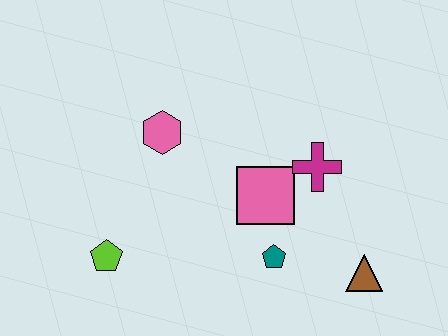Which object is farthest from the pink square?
The lime pentagon is farthest from the pink square.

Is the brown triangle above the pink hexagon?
No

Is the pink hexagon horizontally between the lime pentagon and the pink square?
Yes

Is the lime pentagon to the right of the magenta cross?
No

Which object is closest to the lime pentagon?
The pink hexagon is closest to the lime pentagon.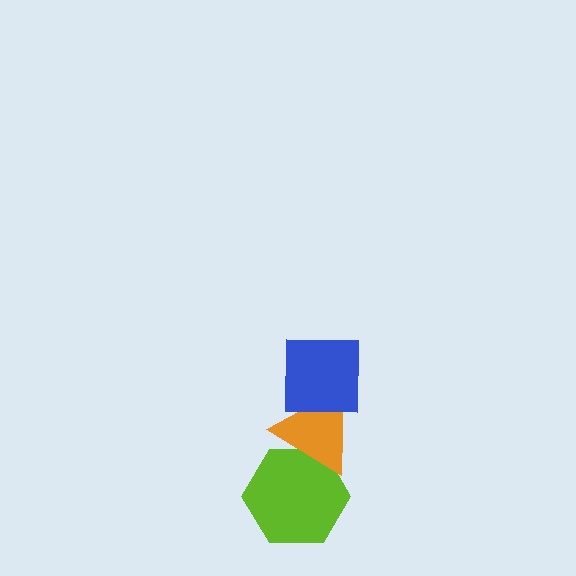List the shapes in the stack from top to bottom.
From top to bottom: the blue square, the orange triangle, the lime hexagon.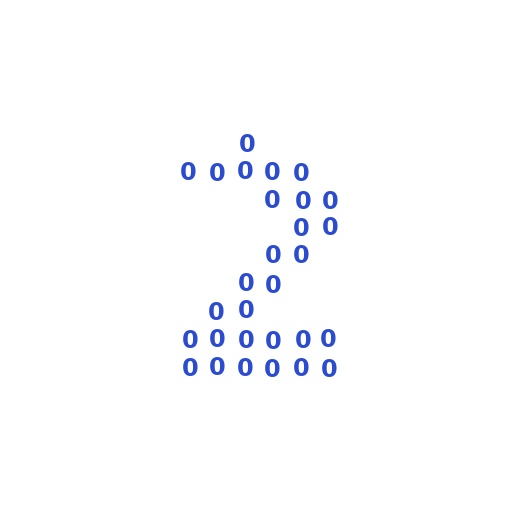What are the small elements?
The small elements are digit 0's.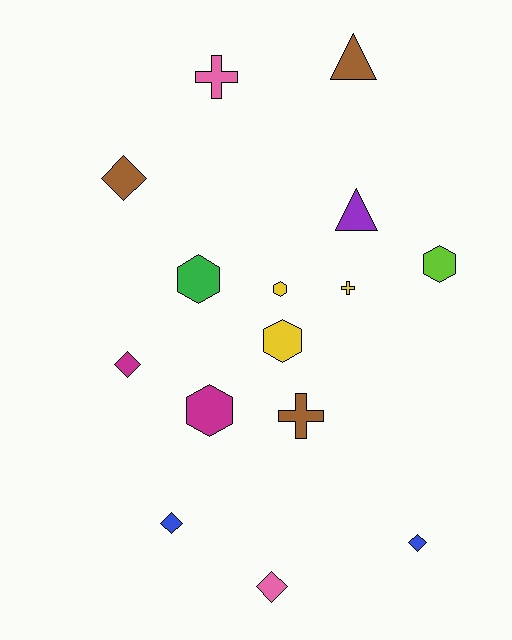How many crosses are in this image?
There are 3 crosses.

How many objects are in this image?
There are 15 objects.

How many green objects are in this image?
There is 1 green object.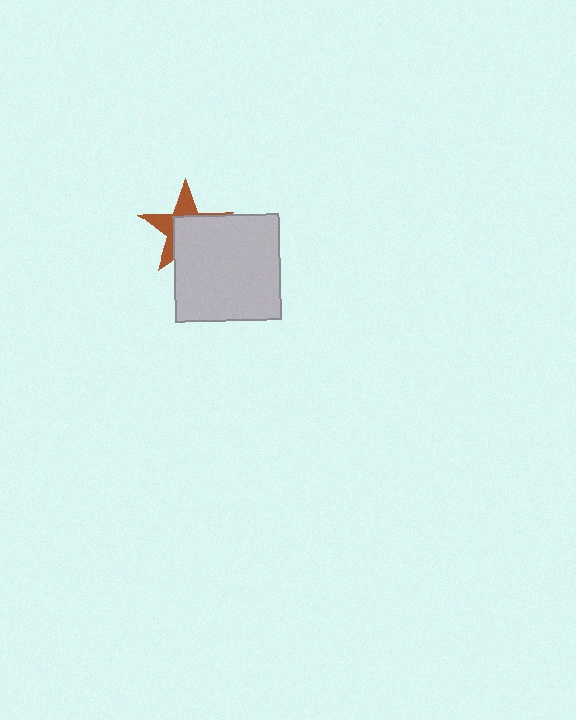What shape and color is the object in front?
The object in front is a light gray square.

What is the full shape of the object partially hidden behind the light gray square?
The partially hidden object is a brown star.